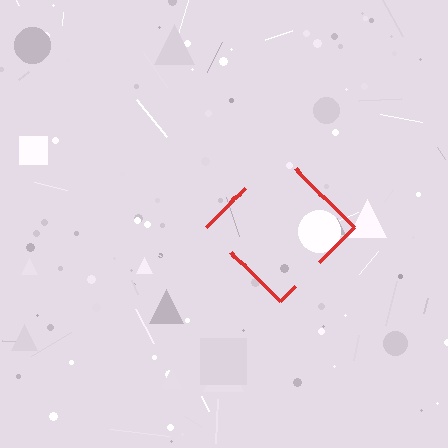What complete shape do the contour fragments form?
The contour fragments form a diamond.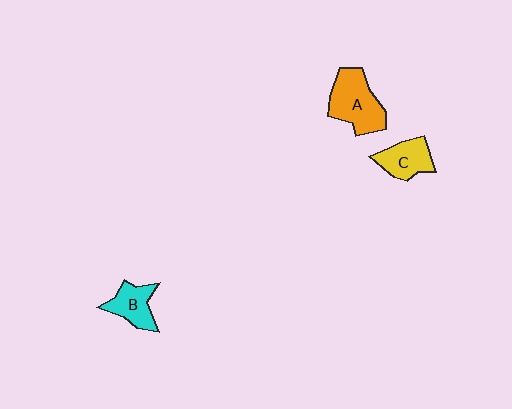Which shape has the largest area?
Shape A (orange).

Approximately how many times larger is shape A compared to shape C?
Approximately 1.5 times.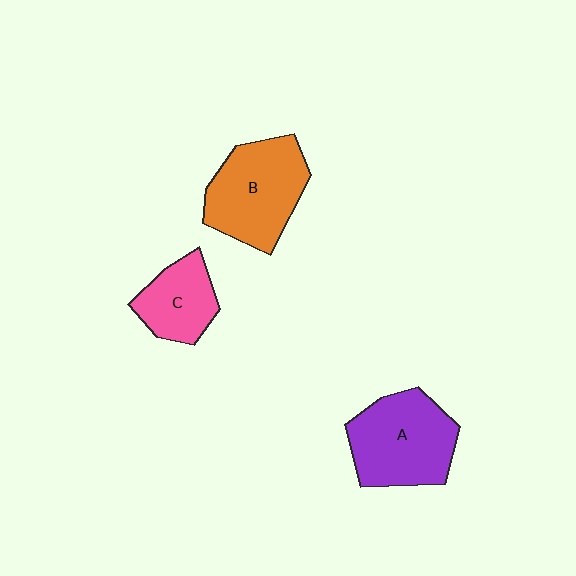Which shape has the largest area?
Shape A (purple).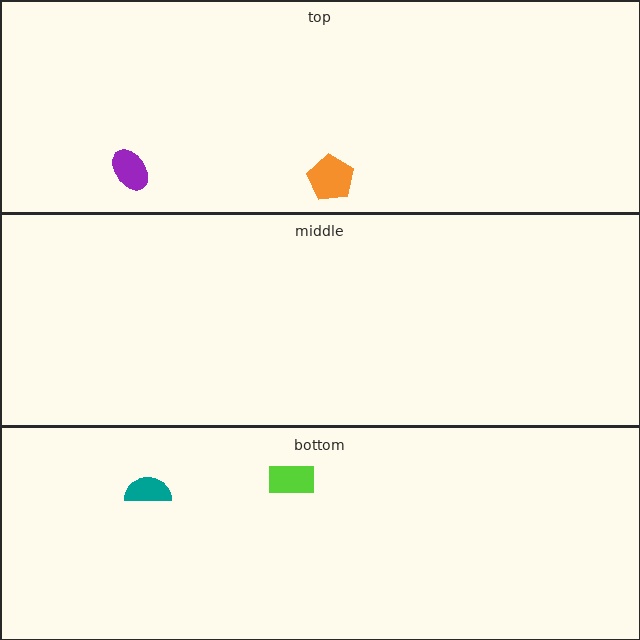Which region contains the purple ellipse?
The top region.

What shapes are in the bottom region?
The teal semicircle, the lime rectangle.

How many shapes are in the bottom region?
2.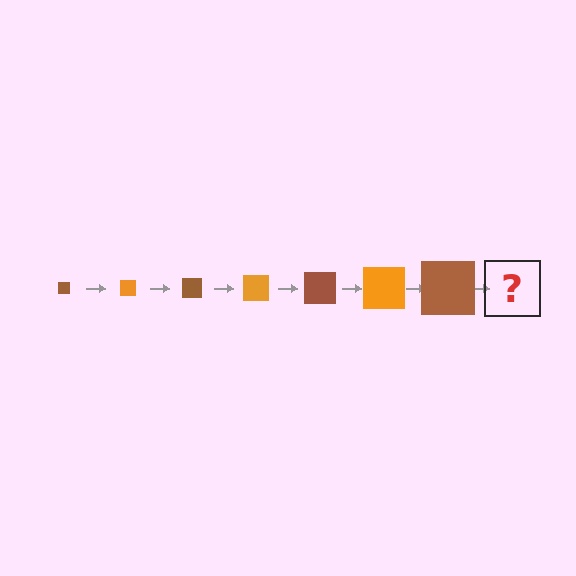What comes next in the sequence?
The next element should be an orange square, larger than the previous one.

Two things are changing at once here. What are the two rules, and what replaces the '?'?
The two rules are that the square grows larger each step and the color cycles through brown and orange. The '?' should be an orange square, larger than the previous one.